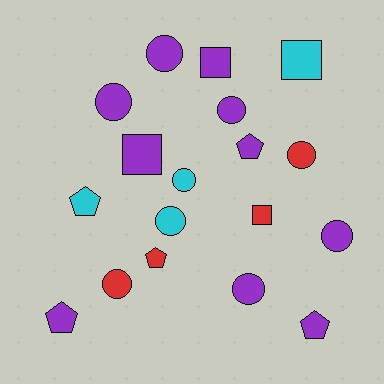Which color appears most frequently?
Purple, with 10 objects.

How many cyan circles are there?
There are 2 cyan circles.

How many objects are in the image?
There are 18 objects.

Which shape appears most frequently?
Circle, with 9 objects.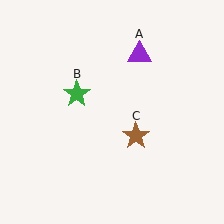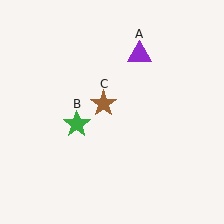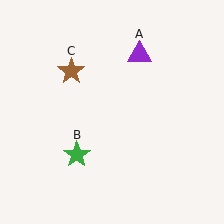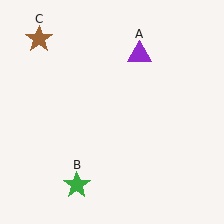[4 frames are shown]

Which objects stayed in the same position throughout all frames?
Purple triangle (object A) remained stationary.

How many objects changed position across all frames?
2 objects changed position: green star (object B), brown star (object C).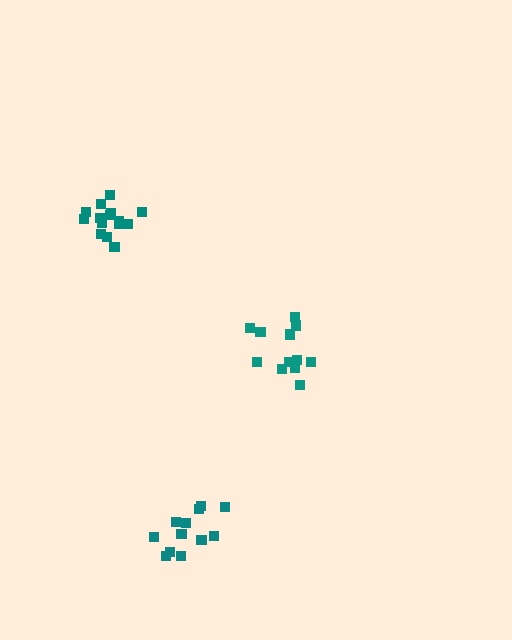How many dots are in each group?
Group 1: 12 dots, Group 2: 12 dots, Group 3: 15 dots (39 total).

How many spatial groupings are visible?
There are 3 spatial groupings.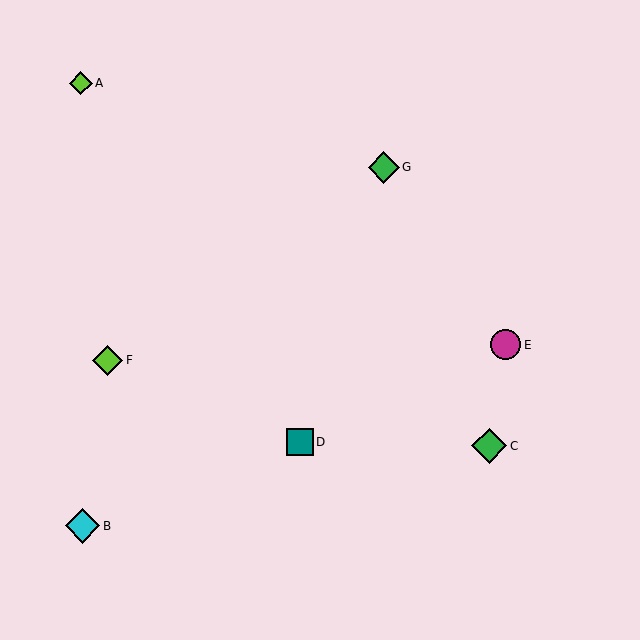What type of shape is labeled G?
Shape G is a green diamond.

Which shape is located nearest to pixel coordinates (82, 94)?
The lime diamond (labeled A) at (81, 83) is nearest to that location.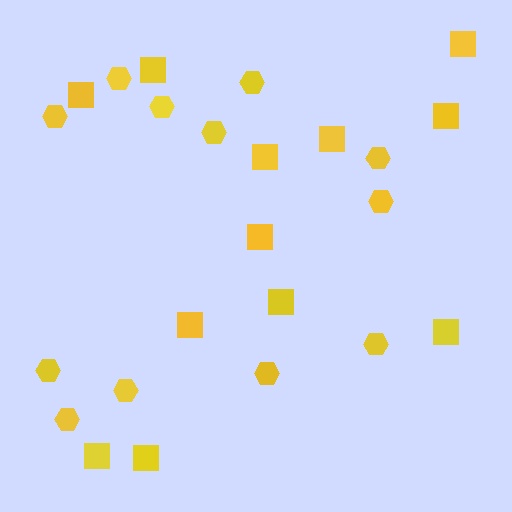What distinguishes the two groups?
There are 2 groups: one group of squares (12) and one group of hexagons (12).